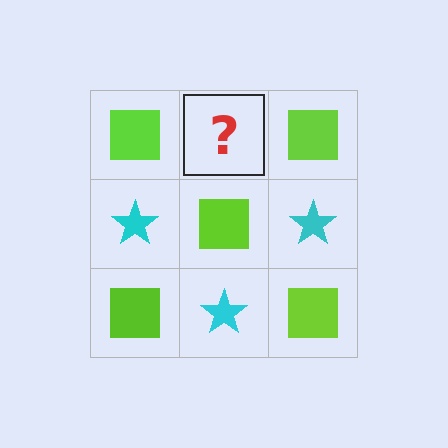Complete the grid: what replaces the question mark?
The question mark should be replaced with a cyan star.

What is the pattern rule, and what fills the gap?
The rule is that it alternates lime square and cyan star in a checkerboard pattern. The gap should be filled with a cyan star.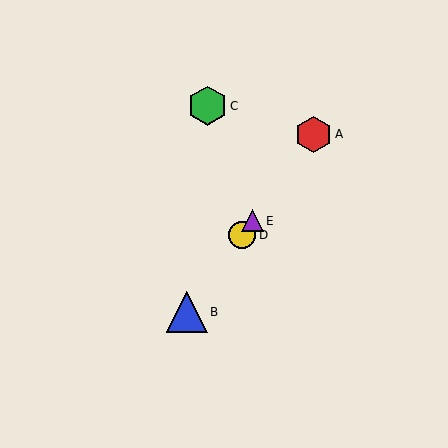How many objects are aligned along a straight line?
4 objects (A, B, D, E) are aligned along a straight line.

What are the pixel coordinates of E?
Object E is at (252, 221).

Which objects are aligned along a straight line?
Objects A, B, D, E are aligned along a straight line.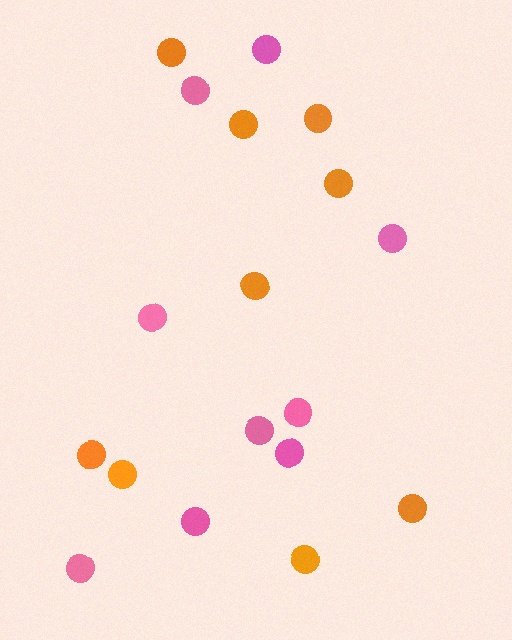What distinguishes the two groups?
There are 2 groups: one group of orange circles (9) and one group of pink circles (9).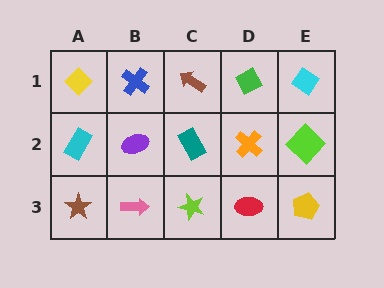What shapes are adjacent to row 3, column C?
A teal rectangle (row 2, column C), a pink arrow (row 3, column B), a red ellipse (row 3, column D).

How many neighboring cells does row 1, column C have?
3.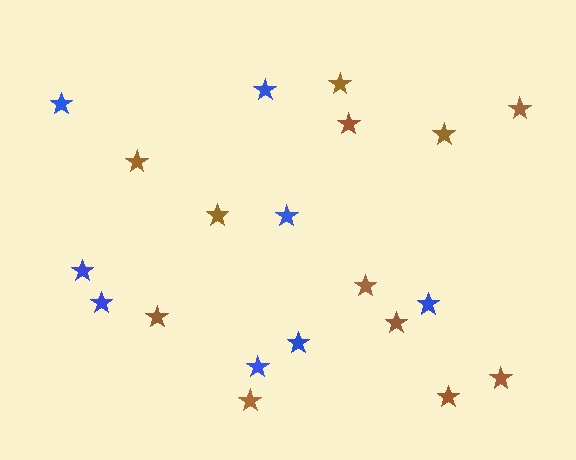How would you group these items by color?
There are 2 groups: one group of brown stars (12) and one group of blue stars (8).